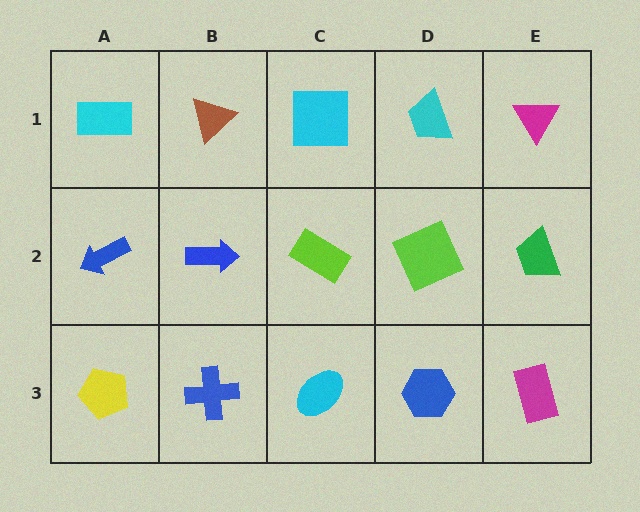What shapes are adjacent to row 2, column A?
A cyan rectangle (row 1, column A), a yellow pentagon (row 3, column A), a blue arrow (row 2, column B).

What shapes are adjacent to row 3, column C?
A lime rectangle (row 2, column C), a blue cross (row 3, column B), a blue hexagon (row 3, column D).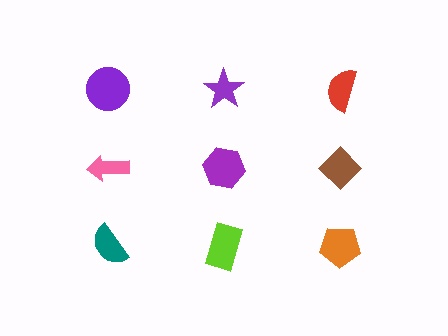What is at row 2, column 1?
A pink arrow.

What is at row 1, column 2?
A purple star.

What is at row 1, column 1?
A purple circle.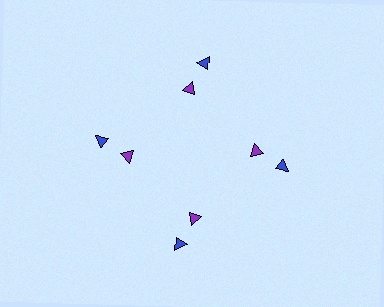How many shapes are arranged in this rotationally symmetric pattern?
There are 8 shapes, arranged in 4 groups of 2.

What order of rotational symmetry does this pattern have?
This pattern has 4-fold rotational symmetry.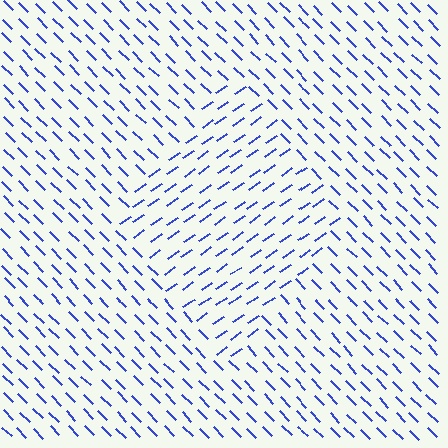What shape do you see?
I see a diamond.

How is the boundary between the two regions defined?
The boundary is defined purely by a change in line orientation (approximately 80 degrees difference). All lines are the same color and thickness.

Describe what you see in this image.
The image is filled with small blue line segments. A diamond region in the image has lines oriented differently from the surrounding lines, creating a visible texture boundary.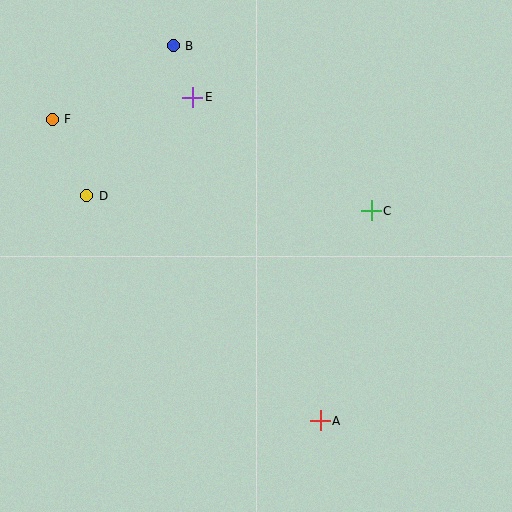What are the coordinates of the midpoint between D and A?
The midpoint between D and A is at (203, 308).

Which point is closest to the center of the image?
Point C at (371, 211) is closest to the center.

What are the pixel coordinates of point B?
Point B is at (173, 46).